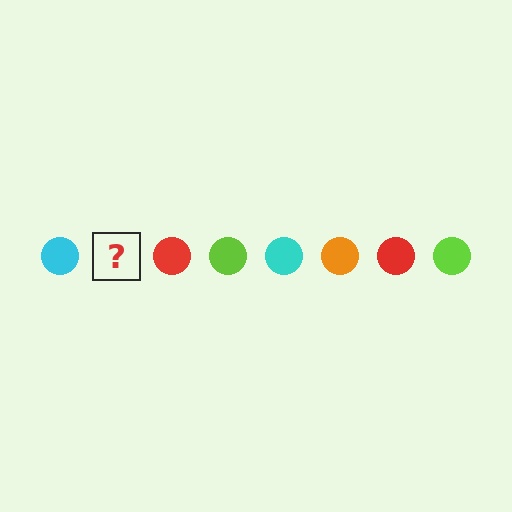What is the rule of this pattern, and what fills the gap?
The rule is that the pattern cycles through cyan, orange, red, lime circles. The gap should be filled with an orange circle.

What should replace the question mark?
The question mark should be replaced with an orange circle.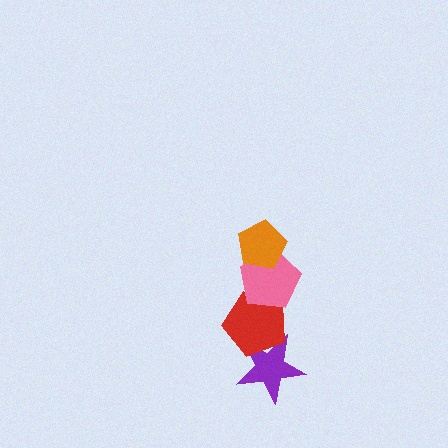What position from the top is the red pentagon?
The red pentagon is 3rd from the top.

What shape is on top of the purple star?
The red pentagon is on top of the purple star.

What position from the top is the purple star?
The purple star is 4th from the top.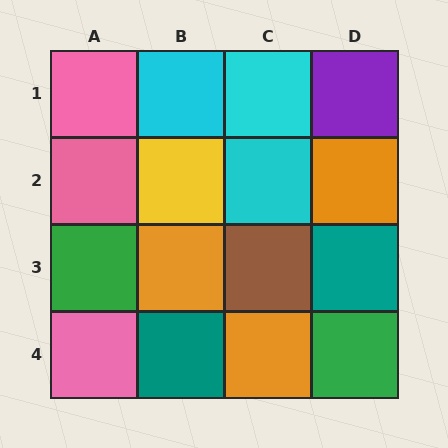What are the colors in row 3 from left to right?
Green, orange, brown, teal.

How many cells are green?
2 cells are green.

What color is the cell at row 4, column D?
Green.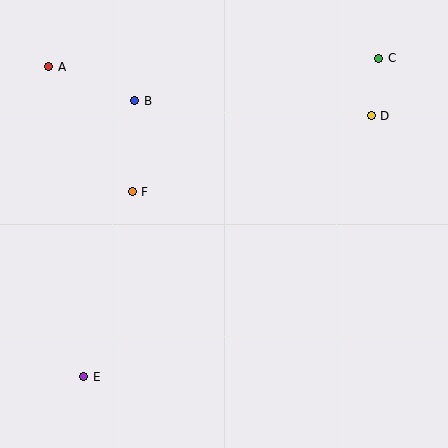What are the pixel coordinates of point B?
Point B is at (135, 101).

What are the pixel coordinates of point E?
Point E is at (84, 377).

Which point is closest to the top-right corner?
Point C is closest to the top-right corner.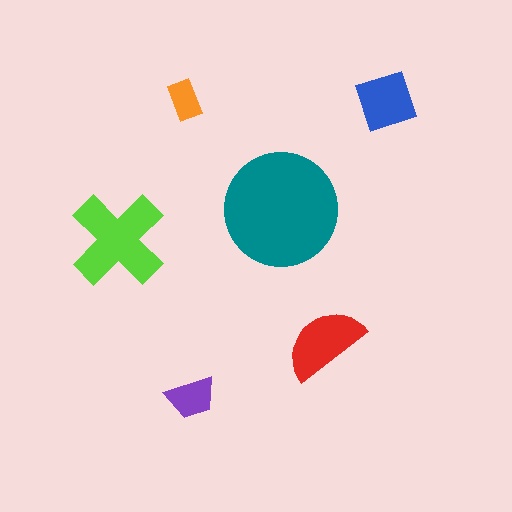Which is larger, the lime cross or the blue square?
The lime cross.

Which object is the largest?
The teal circle.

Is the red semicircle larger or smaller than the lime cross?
Smaller.